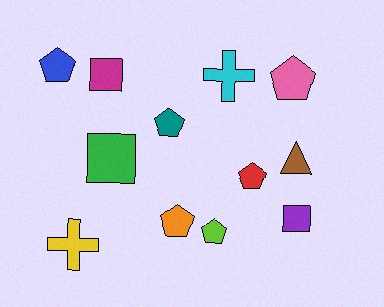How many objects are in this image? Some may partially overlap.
There are 12 objects.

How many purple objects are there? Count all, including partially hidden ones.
There is 1 purple object.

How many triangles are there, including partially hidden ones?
There is 1 triangle.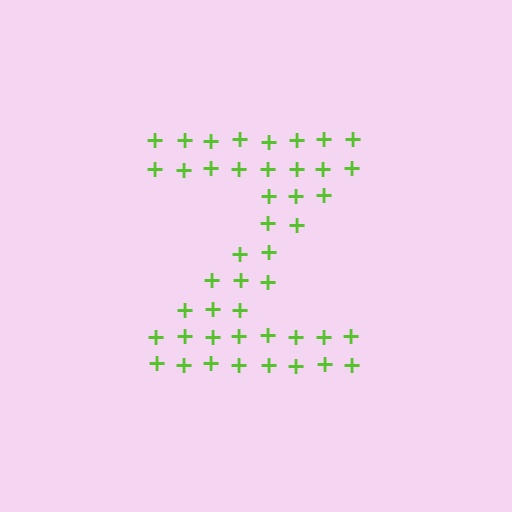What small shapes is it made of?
It is made of small plus signs.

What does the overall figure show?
The overall figure shows the letter Z.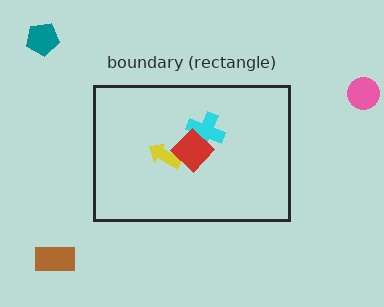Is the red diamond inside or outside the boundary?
Inside.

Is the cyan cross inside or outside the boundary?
Inside.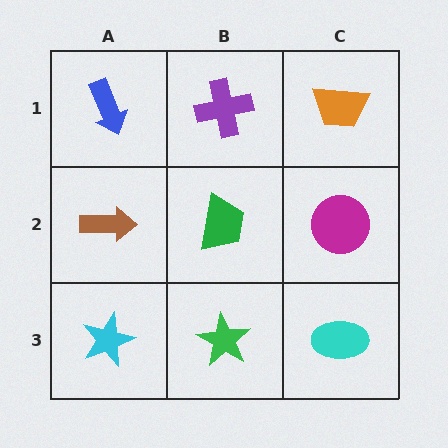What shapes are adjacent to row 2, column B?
A purple cross (row 1, column B), a green star (row 3, column B), a brown arrow (row 2, column A), a magenta circle (row 2, column C).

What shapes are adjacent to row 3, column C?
A magenta circle (row 2, column C), a green star (row 3, column B).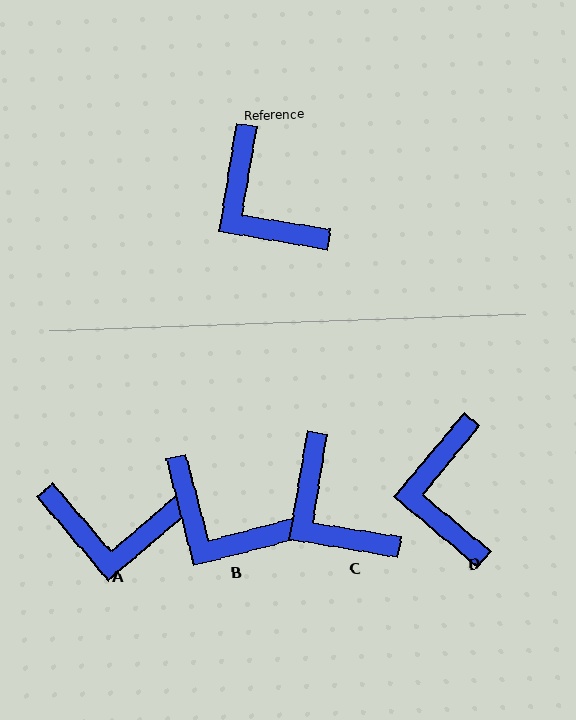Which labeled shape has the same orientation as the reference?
C.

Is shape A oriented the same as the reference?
No, it is off by about 50 degrees.